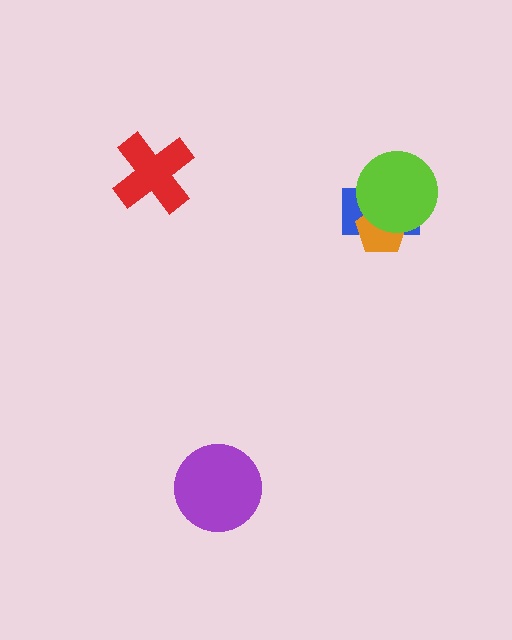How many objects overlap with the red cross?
0 objects overlap with the red cross.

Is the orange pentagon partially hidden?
Yes, it is partially covered by another shape.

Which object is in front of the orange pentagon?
The lime circle is in front of the orange pentagon.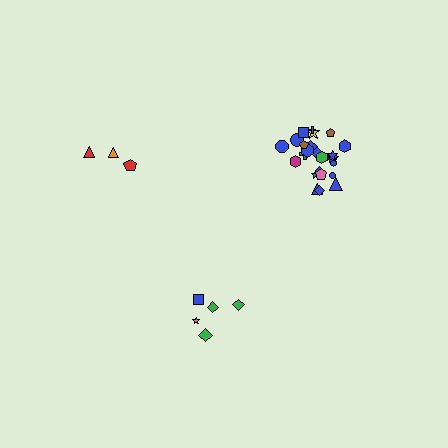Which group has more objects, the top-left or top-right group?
The top-right group.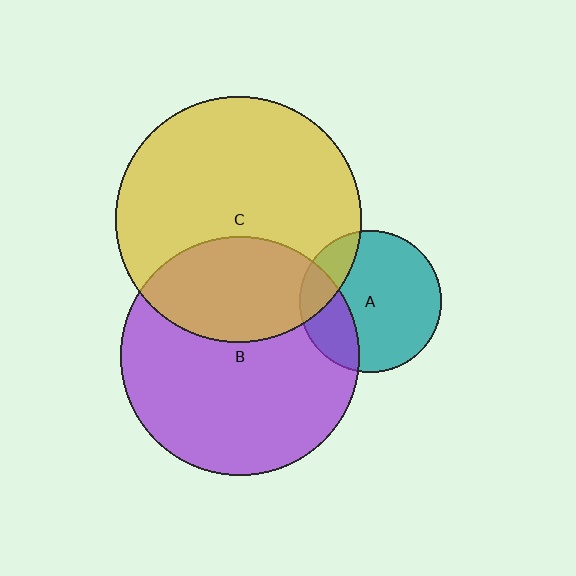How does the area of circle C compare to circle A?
Approximately 3.0 times.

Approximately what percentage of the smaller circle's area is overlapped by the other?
Approximately 35%.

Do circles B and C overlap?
Yes.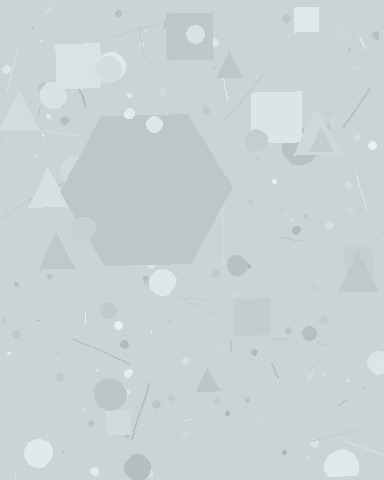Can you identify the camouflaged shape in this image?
The camouflaged shape is a hexagon.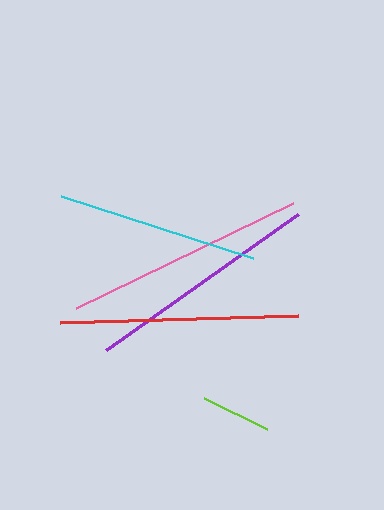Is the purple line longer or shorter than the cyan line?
The purple line is longer than the cyan line.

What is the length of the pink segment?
The pink segment is approximately 241 pixels long.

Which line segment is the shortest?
The lime line is the shortest at approximately 71 pixels.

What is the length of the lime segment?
The lime segment is approximately 71 pixels long.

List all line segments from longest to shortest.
From longest to shortest: pink, red, purple, cyan, lime.